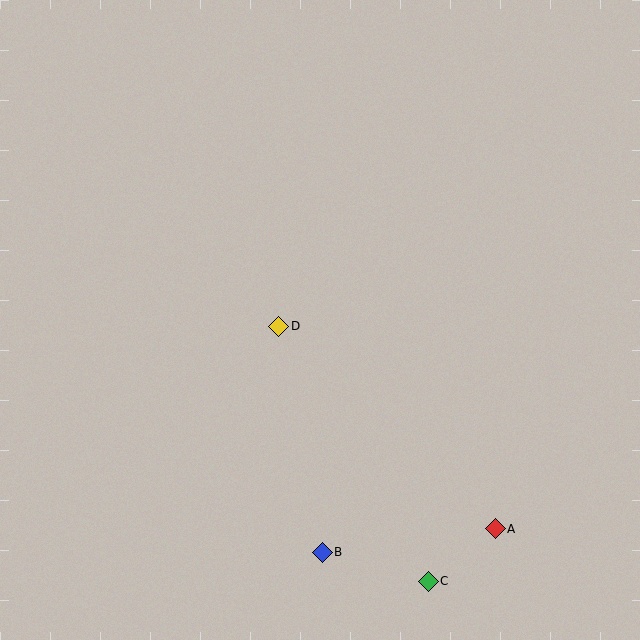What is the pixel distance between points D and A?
The distance between D and A is 297 pixels.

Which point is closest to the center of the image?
Point D at (279, 326) is closest to the center.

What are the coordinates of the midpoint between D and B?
The midpoint between D and B is at (300, 439).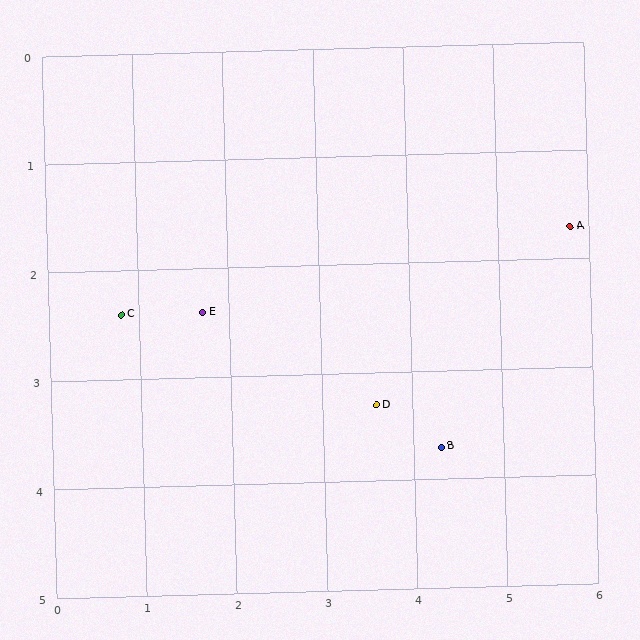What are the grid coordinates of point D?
Point D is at approximately (3.6, 3.3).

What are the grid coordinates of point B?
Point B is at approximately (4.3, 3.7).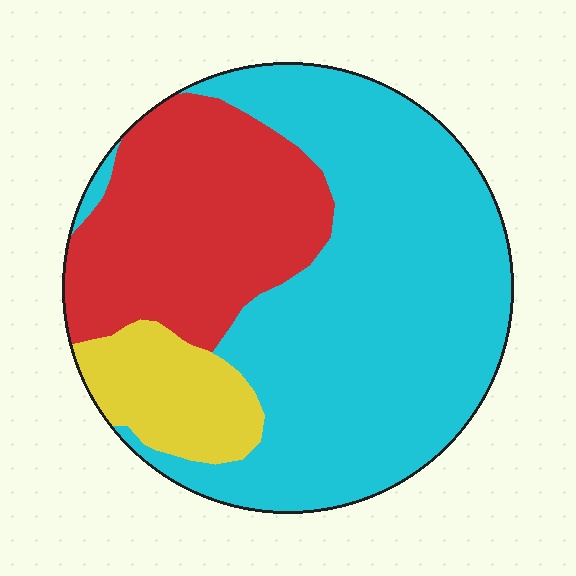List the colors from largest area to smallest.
From largest to smallest: cyan, red, yellow.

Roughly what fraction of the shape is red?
Red takes up about one third (1/3) of the shape.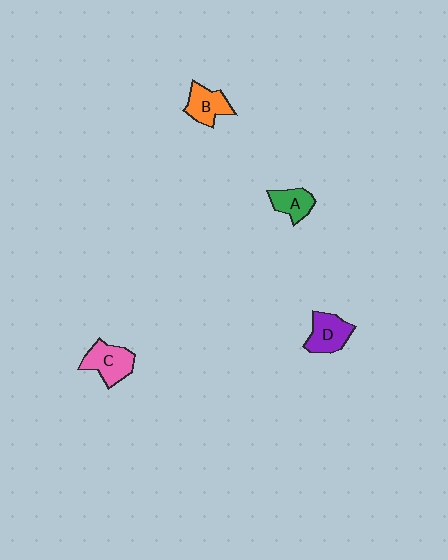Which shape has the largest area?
Shape C (pink).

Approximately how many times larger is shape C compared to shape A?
Approximately 1.5 times.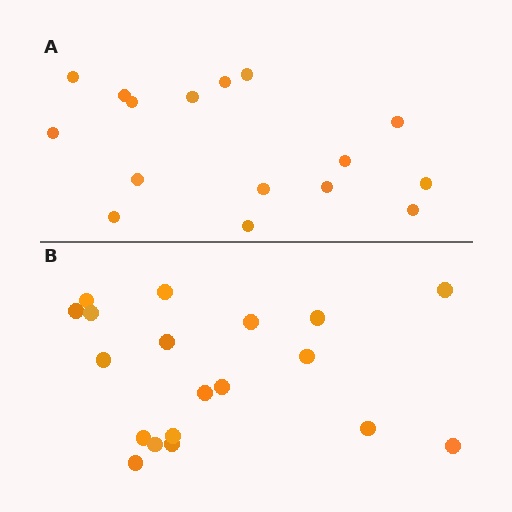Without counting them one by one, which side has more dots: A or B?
Region B (the bottom region) has more dots.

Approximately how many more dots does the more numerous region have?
Region B has just a few more — roughly 2 or 3 more dots than region A.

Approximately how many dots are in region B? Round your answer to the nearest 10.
About 20 dots. (The exact count is 19, which rounds to 20.)